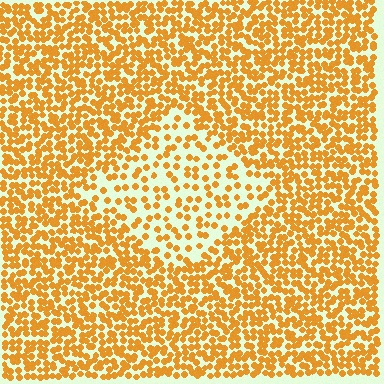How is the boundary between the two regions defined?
The boundary is defined by a change in element density (approximately 2.2x ratio). All elements are the same color, size, and shape.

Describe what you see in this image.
The image contains small orange elements arranged at two different densities. A diamond-shaped region is visible where the elements are less densely packed than the surrounding area.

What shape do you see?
I see a diamond.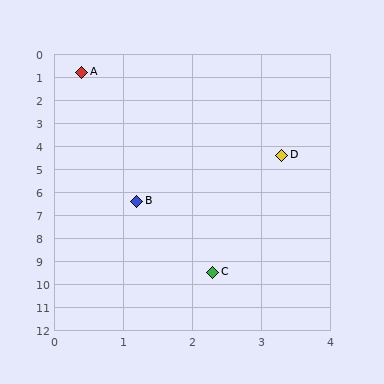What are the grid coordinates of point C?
Point C is at approximately (2.3, 9.5).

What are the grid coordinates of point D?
Point D is at approximately (3.3, 4.4).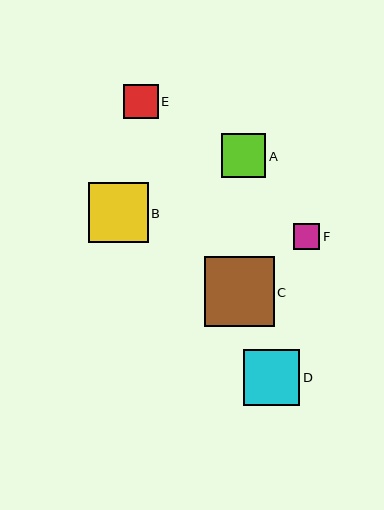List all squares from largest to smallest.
From largest to smallest: C, B, D, A, E, F.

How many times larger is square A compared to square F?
Square A is approximately 1.7 times the size of square F.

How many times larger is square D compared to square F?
Square D is approximately 2.1 times the size of square F.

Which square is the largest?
Square C is the largest with a size of approximately 70 pixels.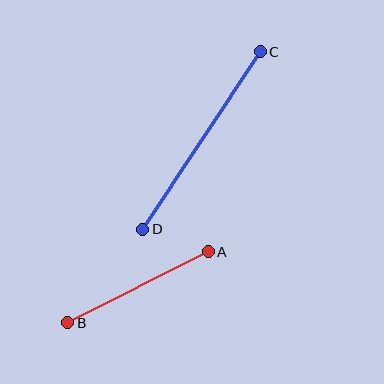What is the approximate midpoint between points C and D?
The midpoint is at approximately (201, 140) pixels.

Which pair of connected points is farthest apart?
Points C and D are farthest apart.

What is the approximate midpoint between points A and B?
The midpoint is at approximately (138, 287) pixels.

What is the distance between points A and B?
The distance is approximately 157 pixels.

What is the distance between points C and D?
The distance is approximately 213 pixels.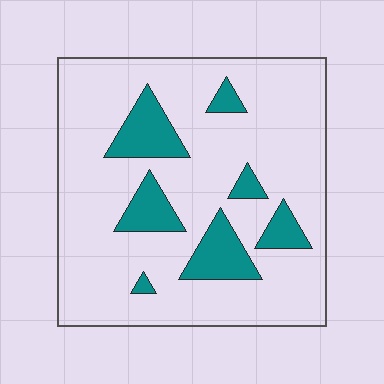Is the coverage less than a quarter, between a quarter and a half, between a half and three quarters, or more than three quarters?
Less than a quarter.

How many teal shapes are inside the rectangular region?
7.